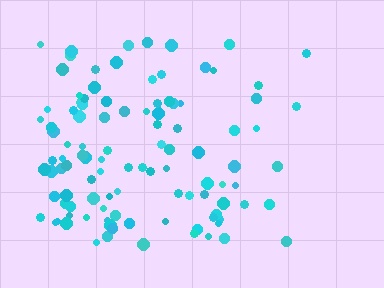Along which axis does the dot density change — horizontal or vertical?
Horizontal.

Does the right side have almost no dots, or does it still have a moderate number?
Still a moderate number, just noticeably fewer than the left.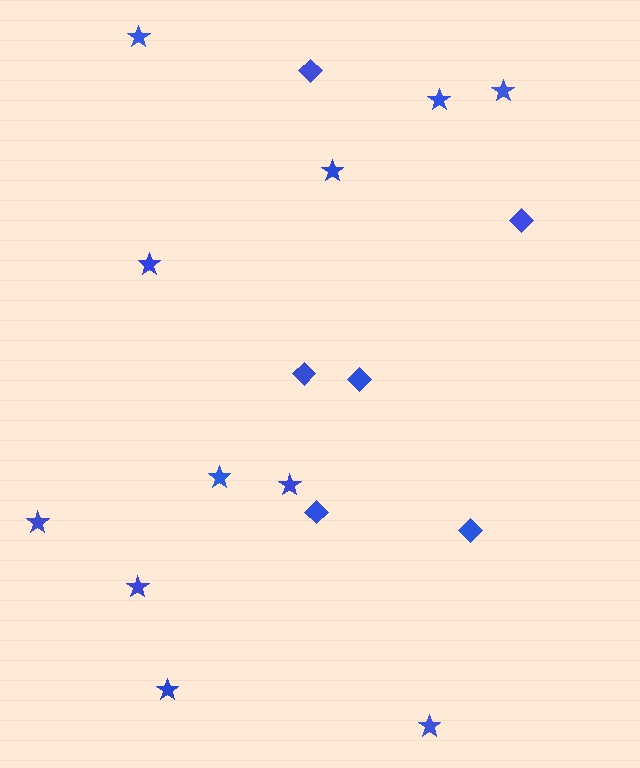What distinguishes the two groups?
There are 2 groups: one group of diamonds (6) and one group of stars (11).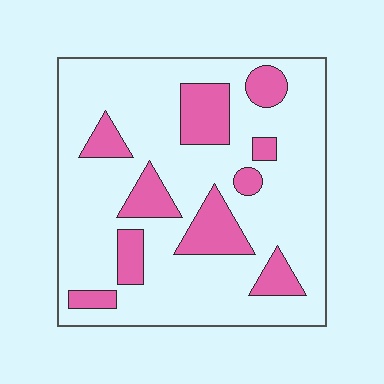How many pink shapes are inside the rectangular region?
10.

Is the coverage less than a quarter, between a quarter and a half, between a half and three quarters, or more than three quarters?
Less than a quarter.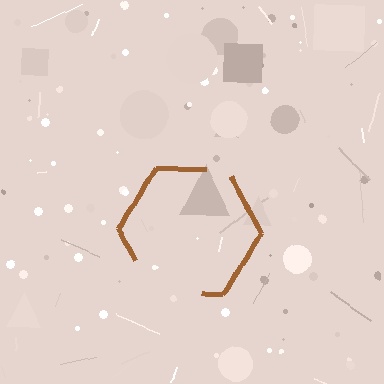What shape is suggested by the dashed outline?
The dashed outline suggests a hexagon.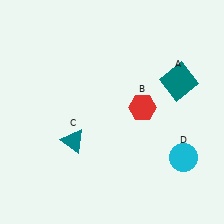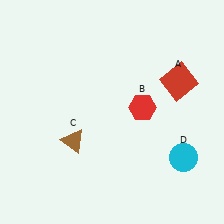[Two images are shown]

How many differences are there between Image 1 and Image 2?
There are 2 differences between the two images.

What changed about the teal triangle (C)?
In Image 1, C is teal. In Image 2, it changed to brown.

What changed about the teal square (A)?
In Image 1, A is teal. In Image 2, it changed to red.